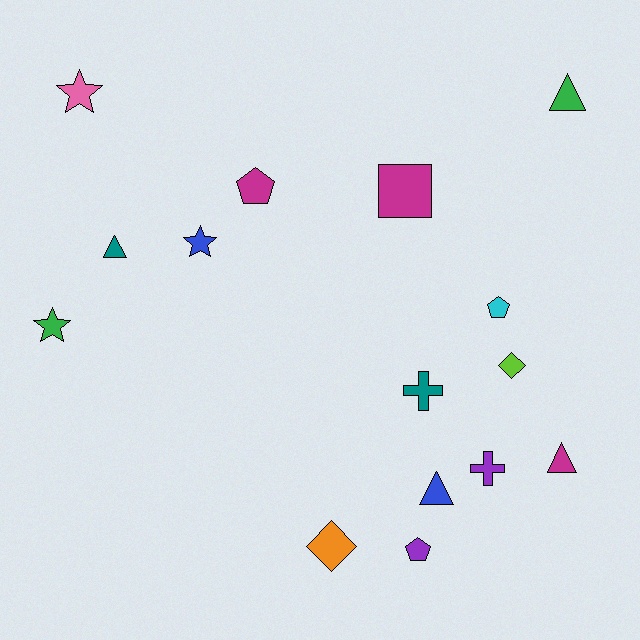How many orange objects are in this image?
There is 1 orange object.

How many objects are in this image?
There are 15 objects.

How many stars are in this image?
There are 3 stars.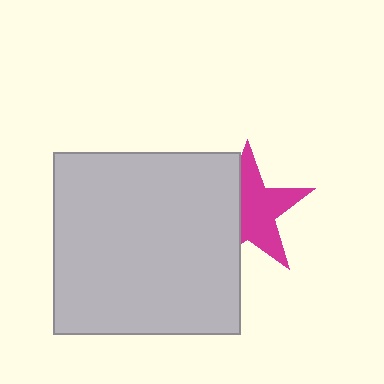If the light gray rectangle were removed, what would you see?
You would see the complete magenta star.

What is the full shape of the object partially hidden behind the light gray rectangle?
The partially hidden object is a magenta star.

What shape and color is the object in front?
The object in front is a light gray rectangle.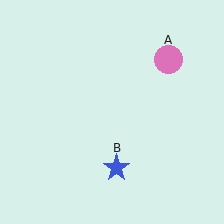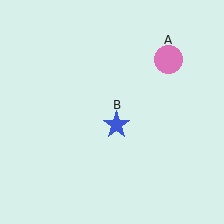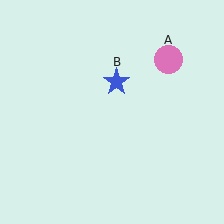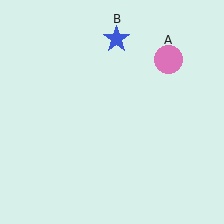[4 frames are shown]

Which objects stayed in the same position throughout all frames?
Pink circle (object A) remained stationary.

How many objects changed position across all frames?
1 object changed position: blue star (object B).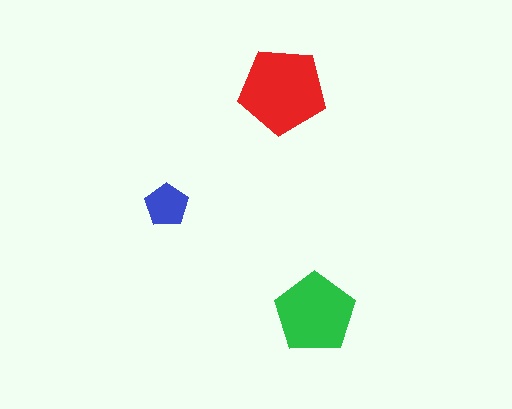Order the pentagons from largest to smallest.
the red one, the green one, the blue one.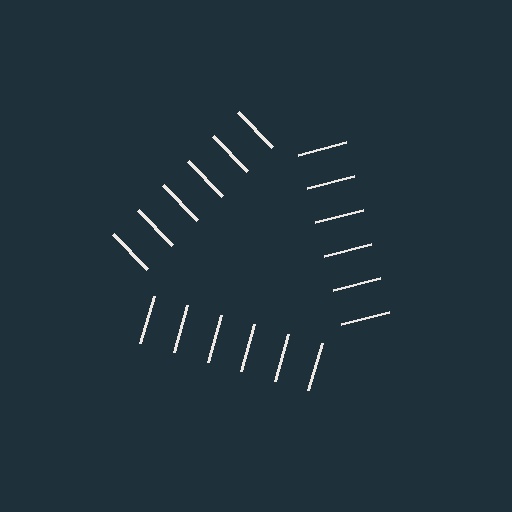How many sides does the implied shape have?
3 sides — the line-ends trace a triangle.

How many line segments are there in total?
18 — 6 along each of the 3 edges.